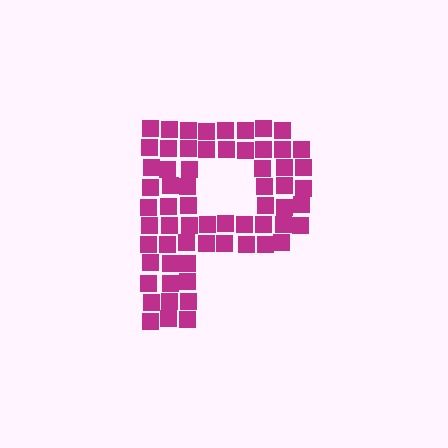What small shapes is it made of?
It is made of small squares.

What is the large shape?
The large shape is the letter P.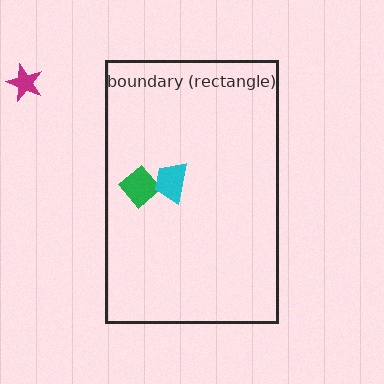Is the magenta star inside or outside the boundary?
Outside.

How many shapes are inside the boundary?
2 inside, 1 outside.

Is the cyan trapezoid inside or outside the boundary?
Inside.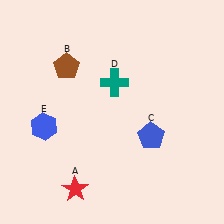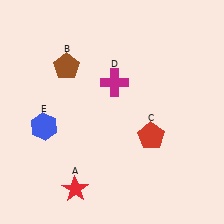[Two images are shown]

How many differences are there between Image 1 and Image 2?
There are 2 differences between the two images.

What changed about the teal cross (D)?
In Image 1, D is teal. In Image 2, it changed to magenta.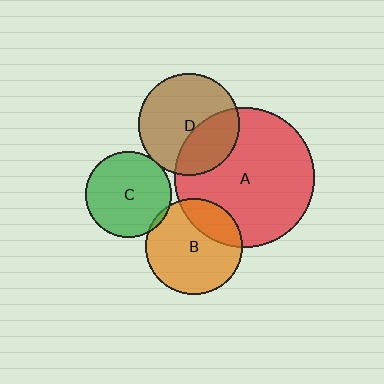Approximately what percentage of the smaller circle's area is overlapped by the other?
Approximately 5%.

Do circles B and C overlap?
Yes.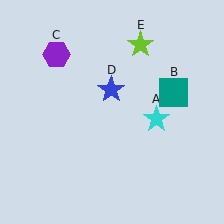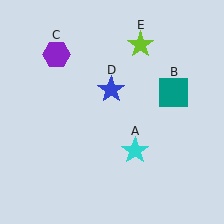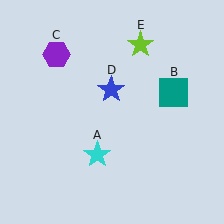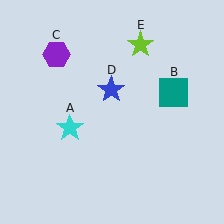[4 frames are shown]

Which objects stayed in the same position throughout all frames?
Teal square (object B) and purple hexagon (object C) and blue star (object D) and lime star (object E) remained stationary.